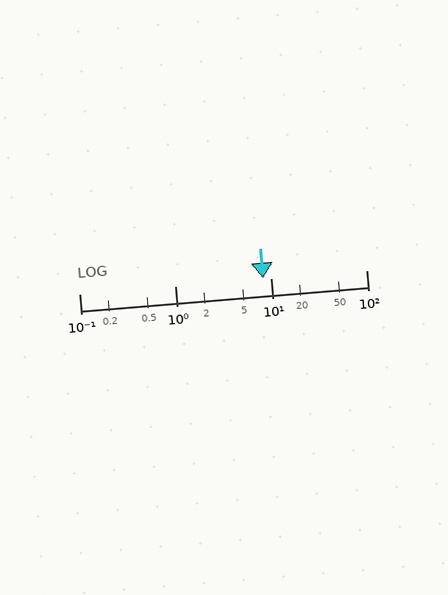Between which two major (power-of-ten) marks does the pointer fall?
The pointer is between 1 and 10.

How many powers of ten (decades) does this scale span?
The scale spans 3 decades, from 0.1 to 100.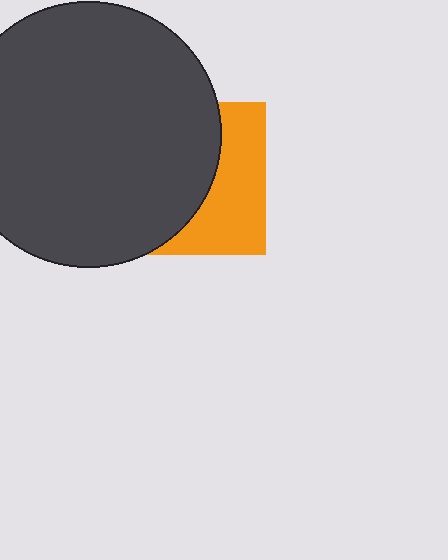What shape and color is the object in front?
The object in front is a dark gray circle.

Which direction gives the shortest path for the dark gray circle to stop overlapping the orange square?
Moving left gives the shortest separation.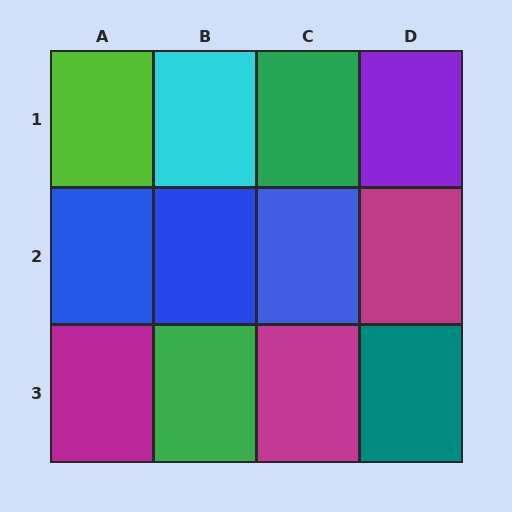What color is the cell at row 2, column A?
Blue.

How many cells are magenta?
3 cells are magenta.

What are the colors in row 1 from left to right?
Lime, cyan, green, purple.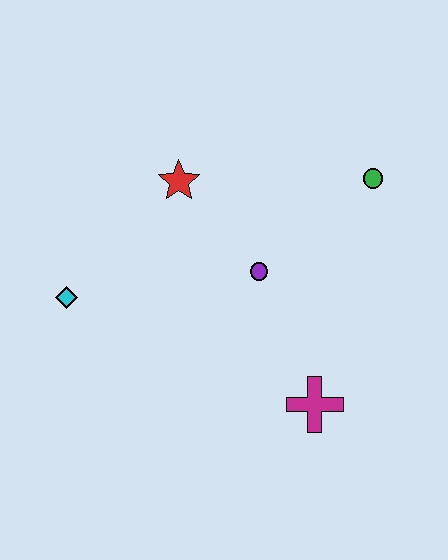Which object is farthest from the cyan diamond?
The green circle is farthest from the cyan diamond.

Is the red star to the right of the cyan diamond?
Yes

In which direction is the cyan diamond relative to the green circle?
The cyan diamond is to the left of the green circle.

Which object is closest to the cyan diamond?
The red star is closest to the cyan diamond.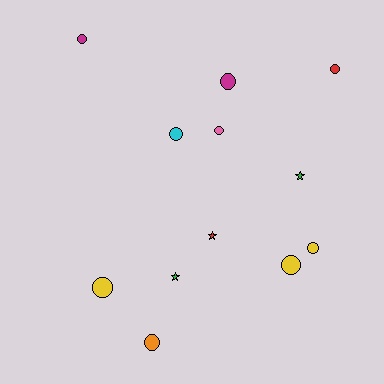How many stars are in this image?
There are 3 stars.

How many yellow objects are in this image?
There are 3 yellow objects.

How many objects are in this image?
There are 12 objects.